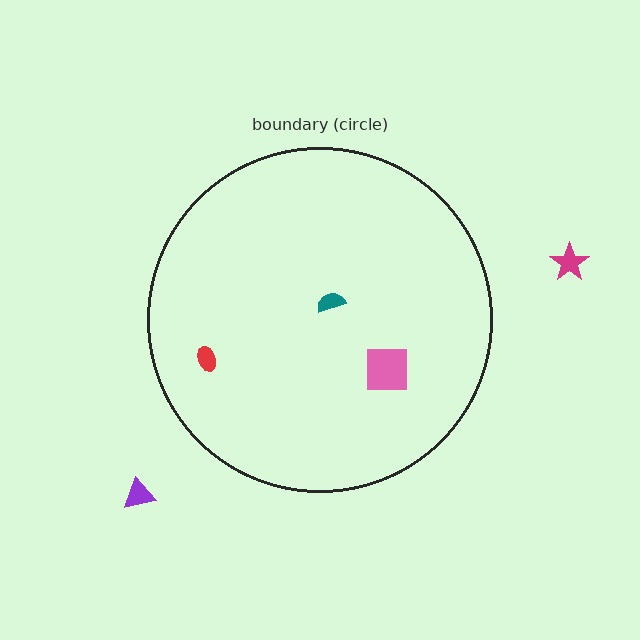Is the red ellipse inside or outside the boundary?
Inside.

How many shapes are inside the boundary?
3 inside, 2 outside.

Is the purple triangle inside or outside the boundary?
Outside.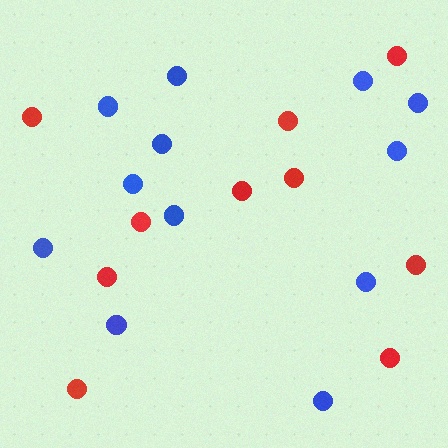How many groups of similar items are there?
There are 2 groups: one group of blue circles (12) and one group of red circles (10).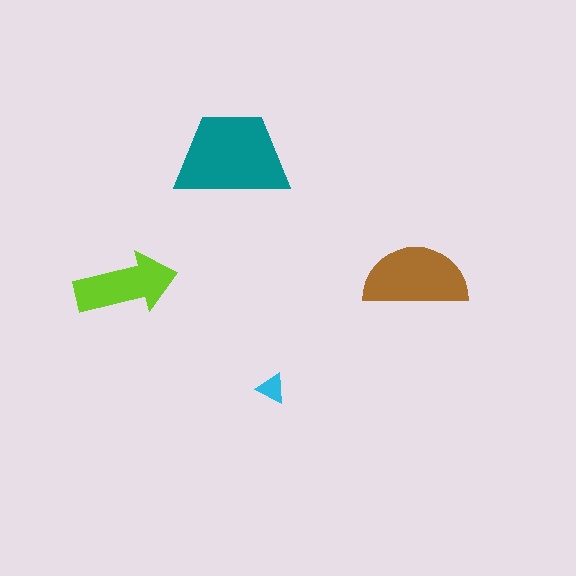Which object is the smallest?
The cyan triangle.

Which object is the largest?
The teal trapezoid.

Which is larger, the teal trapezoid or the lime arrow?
The teal trapezoid.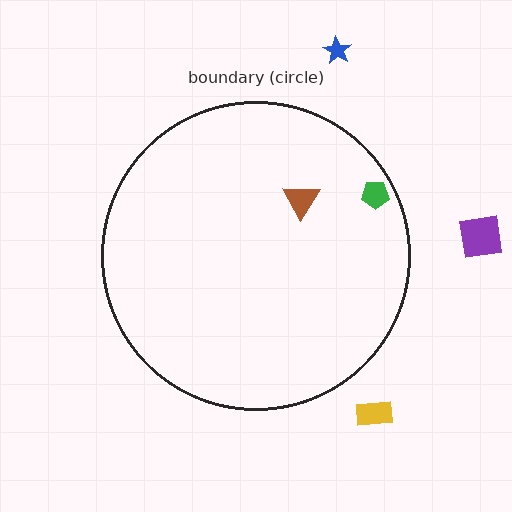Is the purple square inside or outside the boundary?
Outside.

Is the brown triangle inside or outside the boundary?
Inside.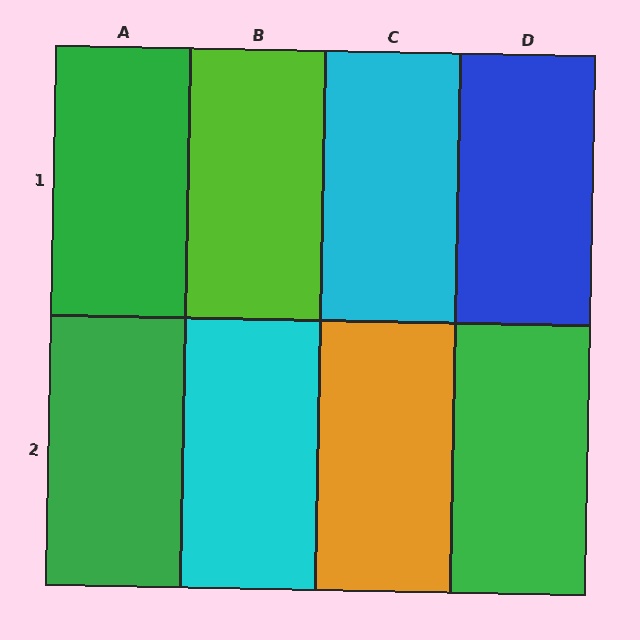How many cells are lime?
1 cell is lime.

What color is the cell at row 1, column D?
Blue.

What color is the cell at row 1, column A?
Green.